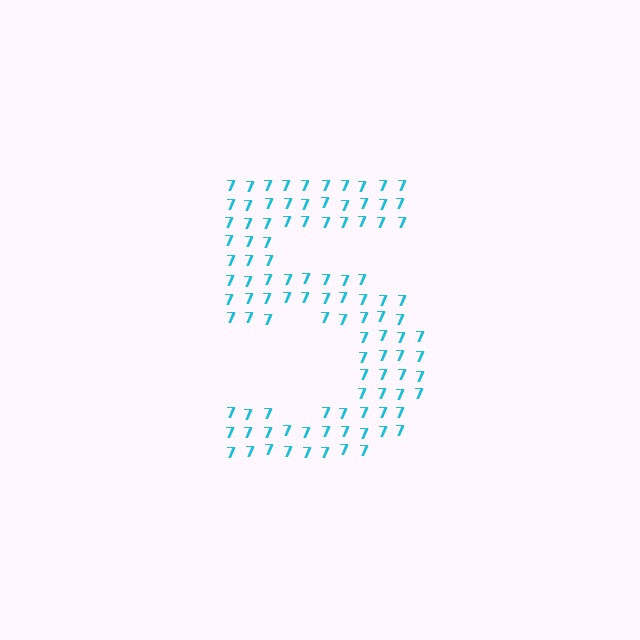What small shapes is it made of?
It is made of small digit 7's.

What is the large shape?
The large shape is the digit 5.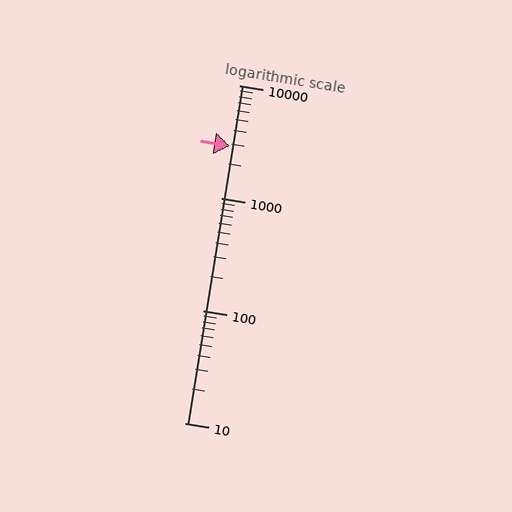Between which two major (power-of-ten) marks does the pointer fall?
The pointer is between 1000 and 10000.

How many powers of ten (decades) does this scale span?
The scale spans 3 decades, from 10 to 10000.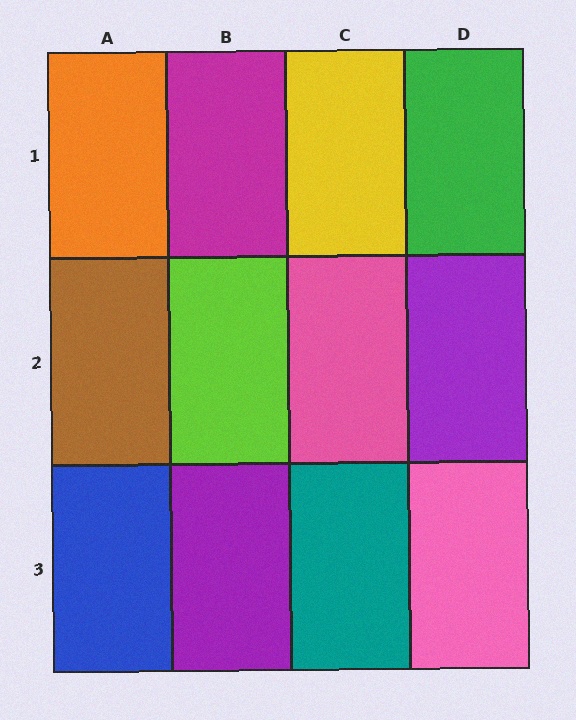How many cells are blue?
1 cell is blue.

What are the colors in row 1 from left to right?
Orange, magenta, yellow, green.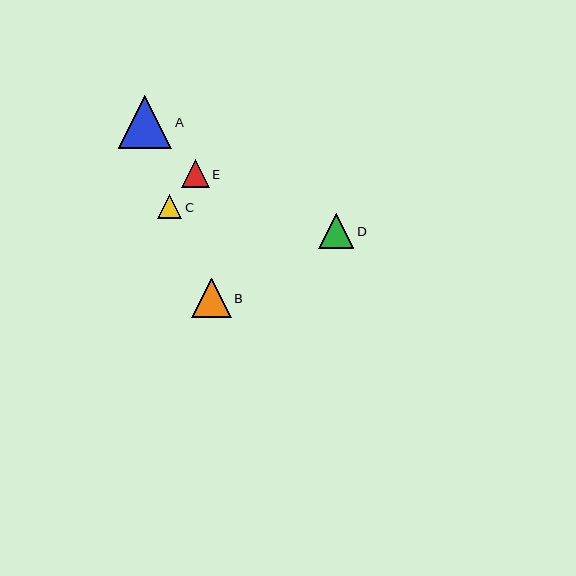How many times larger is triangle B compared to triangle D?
Triangle B is approximately 1.1 times the size of triangle D.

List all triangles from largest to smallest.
From largest to smallest: A, B, D, E, C.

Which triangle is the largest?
Triangle A is the largest with a size of approximately 54 pixels.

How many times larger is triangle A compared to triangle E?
Triangle A is approximately 1.9 times the size of triangle E.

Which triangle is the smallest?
Triangle C is the smallest with a size of approximately 24 pixels.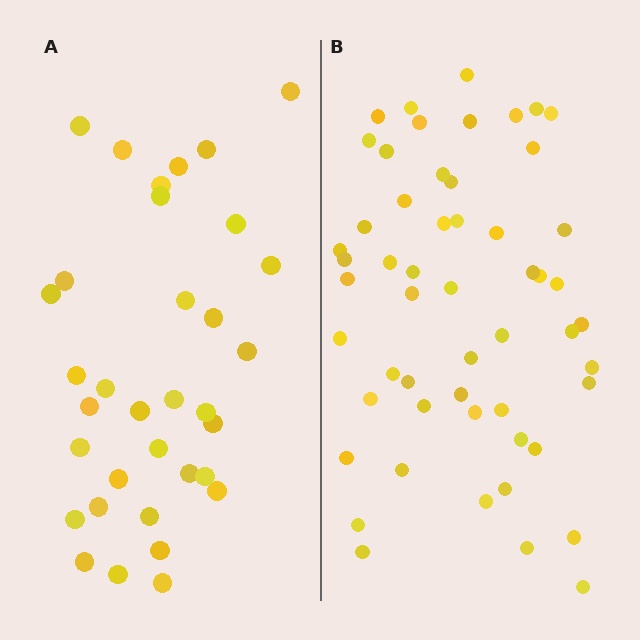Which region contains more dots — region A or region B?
Region B (the right region) has more dots.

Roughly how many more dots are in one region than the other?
Region B has approximately 20 more dots than region A.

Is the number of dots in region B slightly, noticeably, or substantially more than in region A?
Region B has substantially more. The ratio is roughly 1.6 to 1.